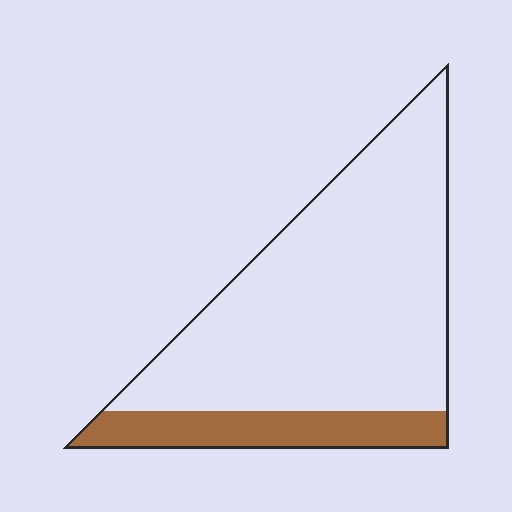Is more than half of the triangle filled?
No.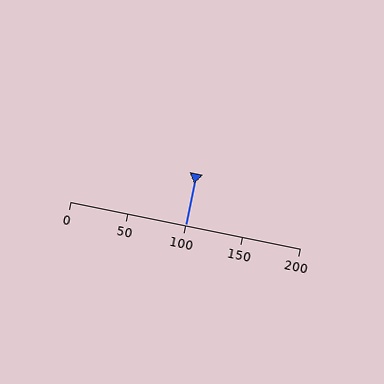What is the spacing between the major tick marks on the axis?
The major ticks are spaced 50 apart.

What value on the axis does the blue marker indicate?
The marker indicates approximately 100.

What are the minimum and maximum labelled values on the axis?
The axis runs from 0 to 200.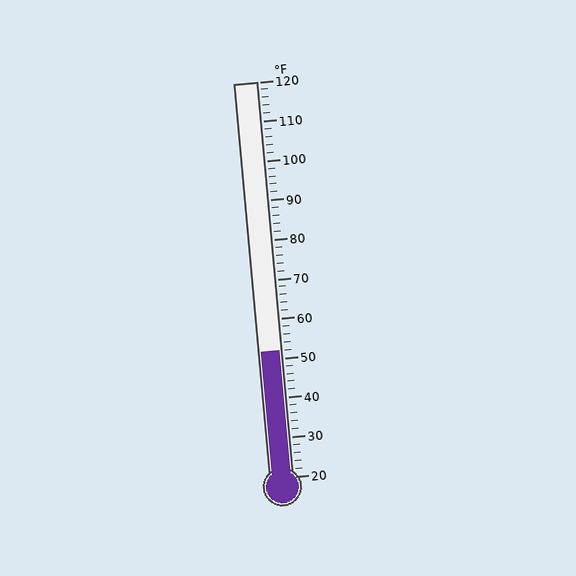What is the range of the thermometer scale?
The thermometer scale ranges from 20°F to 120°F.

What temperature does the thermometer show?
The thermometer shows approximately 52°F.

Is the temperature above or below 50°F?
The temperature is above 50°F.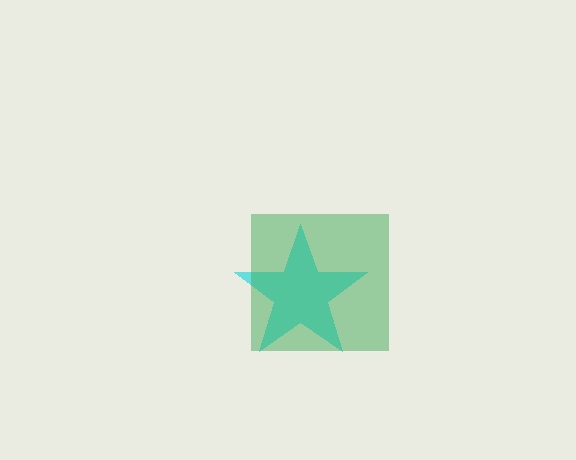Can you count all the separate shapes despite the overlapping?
Yes, there are 2 separate shapes.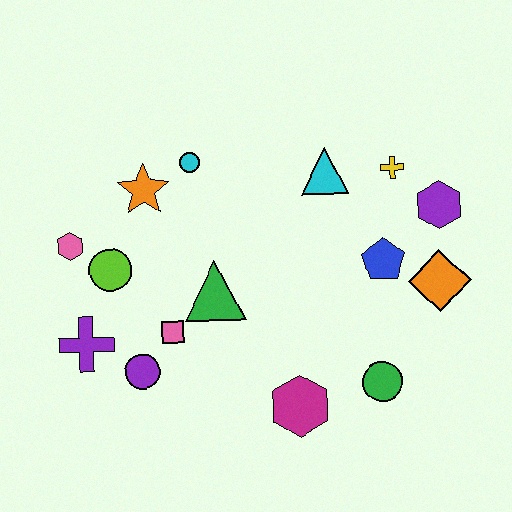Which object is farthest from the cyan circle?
The green circle is farthest from the cyan circle.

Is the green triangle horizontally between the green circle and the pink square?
Yes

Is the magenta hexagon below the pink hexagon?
Yes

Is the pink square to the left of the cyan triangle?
Yes